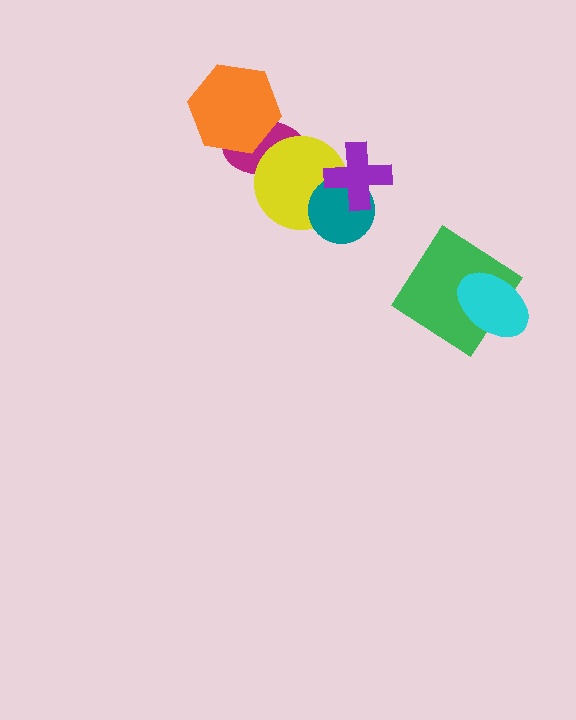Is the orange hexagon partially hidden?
No, no other shape covers it.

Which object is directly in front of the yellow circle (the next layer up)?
The teal circle is directly in front of the yellow circle.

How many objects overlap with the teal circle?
2 objects overlap with the teal circle.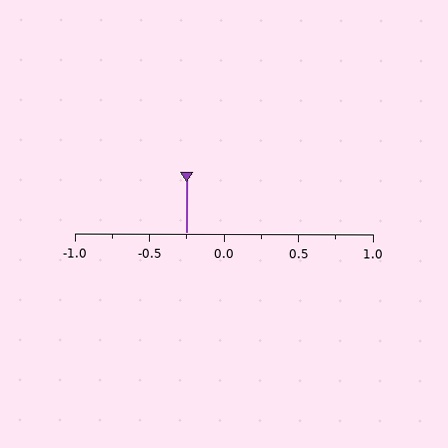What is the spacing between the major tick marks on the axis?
The major ticks are spaced 0.5 apart.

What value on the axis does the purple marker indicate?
The marker indicates approximately -0.25.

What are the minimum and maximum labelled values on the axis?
The axis runs from -1.0 to 1.0.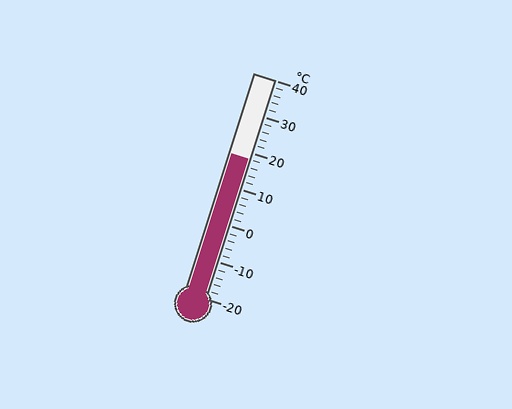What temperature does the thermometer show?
The thermometer shows approximately 18°C.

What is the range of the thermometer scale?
The thermometer scale ranges from -20°C to 40°C.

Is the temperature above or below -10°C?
The temperature is above -10°C.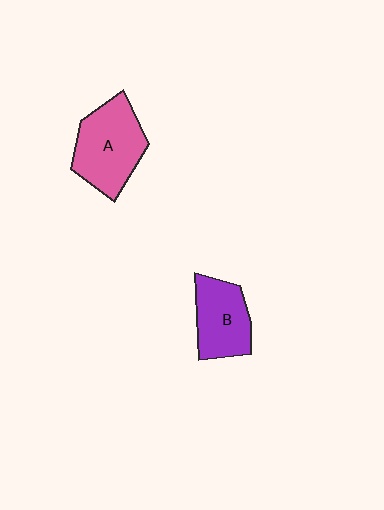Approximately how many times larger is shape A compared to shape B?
Approximately 1.3 times.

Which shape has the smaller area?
Shape B (purple).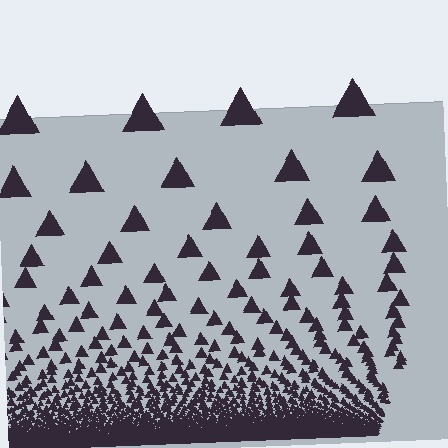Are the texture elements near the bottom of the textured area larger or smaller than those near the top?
Smaller. The gradient is inverted — elements near the bottom are smaller and denser.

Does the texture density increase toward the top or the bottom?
Density increases toward the bottom.